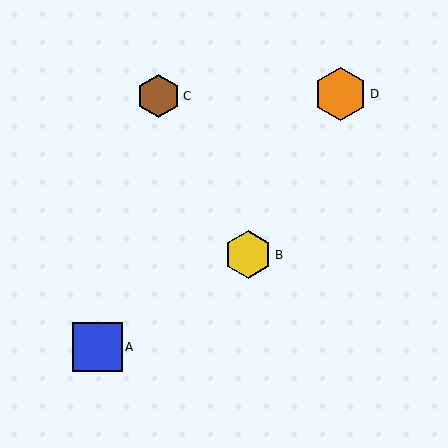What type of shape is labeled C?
Shape C is a brown hexagon.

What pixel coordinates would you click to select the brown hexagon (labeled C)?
Click at (158, 96) to select the brown hexagon C.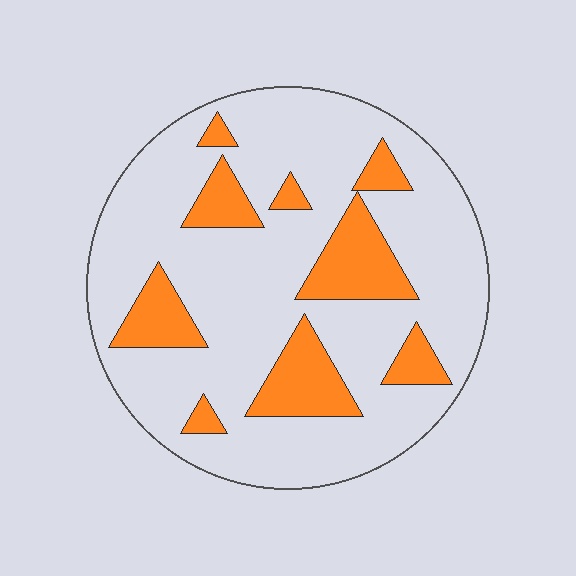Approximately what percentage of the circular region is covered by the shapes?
Approximately 20%.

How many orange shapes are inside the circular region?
9.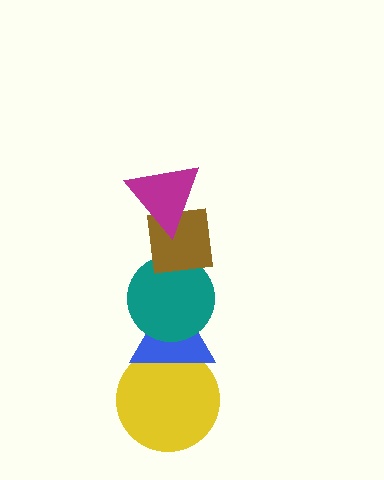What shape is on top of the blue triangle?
The teal circle is on top of the blue triangle.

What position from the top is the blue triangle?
The blue triangle is 4th from the top.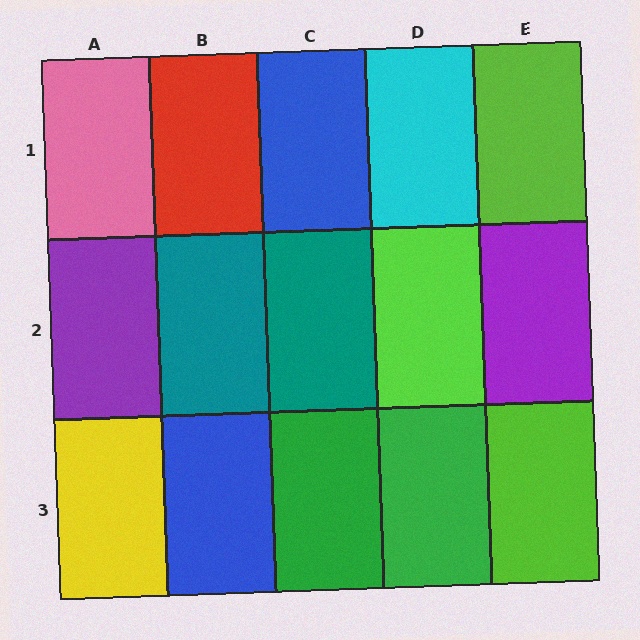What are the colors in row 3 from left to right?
Yellow, blue, green, green, lime.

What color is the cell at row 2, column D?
Lime.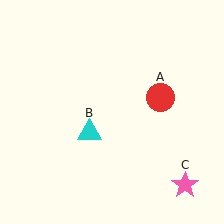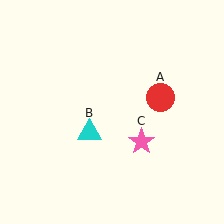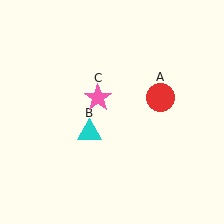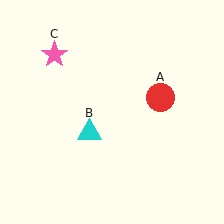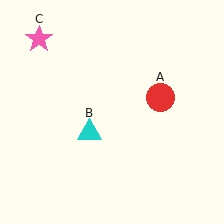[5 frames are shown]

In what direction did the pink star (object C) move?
The pink star (object C) moved up and to the left.